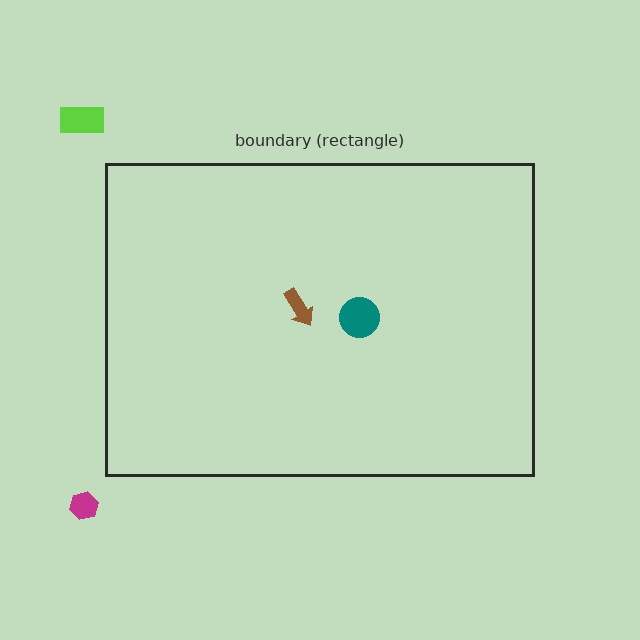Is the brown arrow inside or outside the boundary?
Inside.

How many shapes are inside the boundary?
2 inside, 2 outside.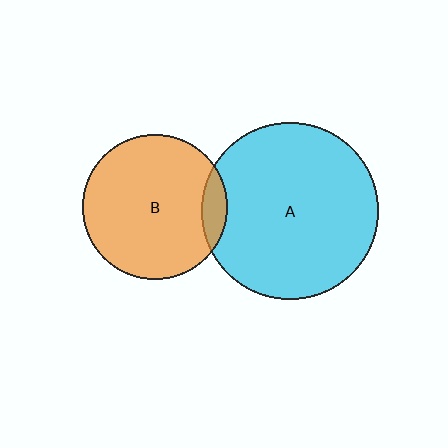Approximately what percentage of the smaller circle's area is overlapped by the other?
Approximately 10%.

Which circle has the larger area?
Circle A (cyan).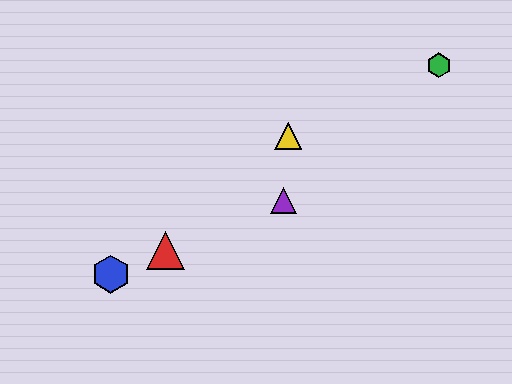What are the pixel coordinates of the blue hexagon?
The blue hexagon is at (111, 274).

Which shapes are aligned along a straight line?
The red triangle, the blue hexagon, the purple triangle are aligned along a straight line.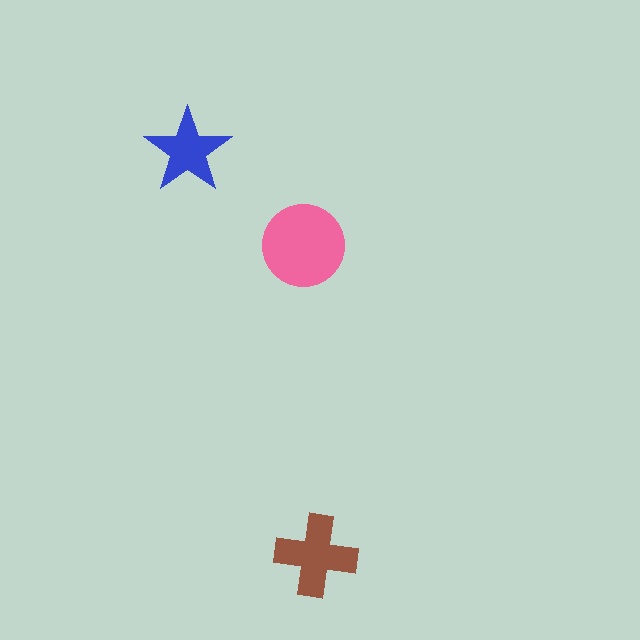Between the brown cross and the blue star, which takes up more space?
The brown cross.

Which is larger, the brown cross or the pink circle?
The pink circle.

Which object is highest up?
The blue star is topmost.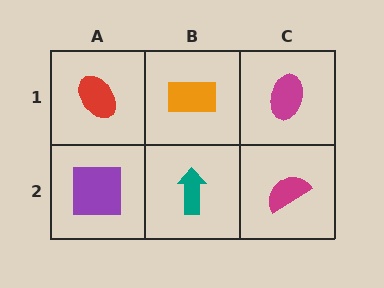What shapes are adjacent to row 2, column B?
An orange rectangle (row 1, column B), a purple square (row 2, column A), a magenta semicircle (row 2, column C).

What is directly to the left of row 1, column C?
An orange rectangle.